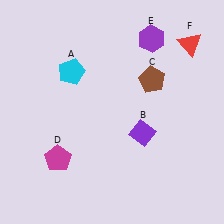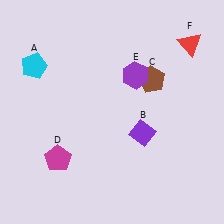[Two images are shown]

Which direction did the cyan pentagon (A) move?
The cyan pentagon (A) moved left.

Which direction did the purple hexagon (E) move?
The purple hexagon (E) moved down.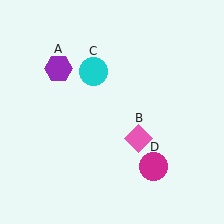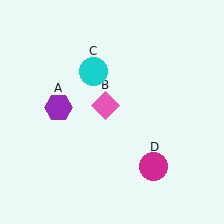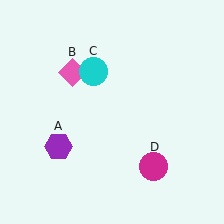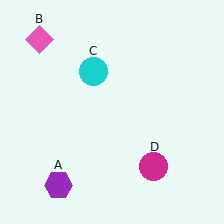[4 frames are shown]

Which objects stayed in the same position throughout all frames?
Cyan circle (object C) and magenta circle (object D) remained stationary.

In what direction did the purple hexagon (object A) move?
The purple hexagon (object A) moved down.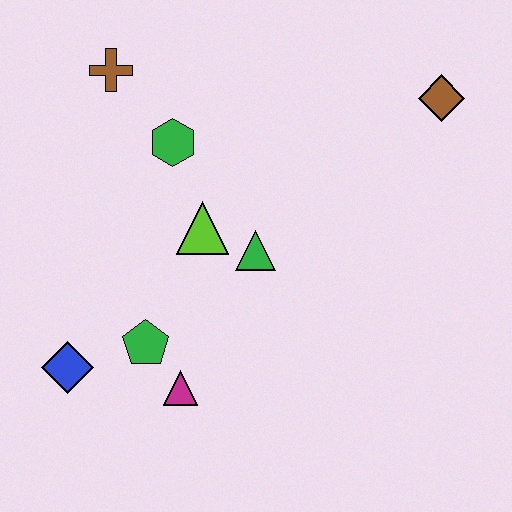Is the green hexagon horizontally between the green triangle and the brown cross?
Yes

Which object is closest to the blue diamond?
The green pentagon is closest to the blue diamond.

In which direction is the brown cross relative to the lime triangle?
The brown cross is above the lime triangle.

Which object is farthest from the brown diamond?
The blue diamond is farthest from the brown diamond.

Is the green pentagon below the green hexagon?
Yes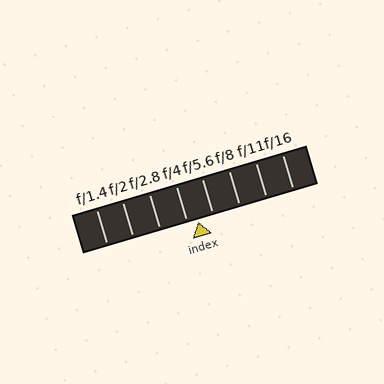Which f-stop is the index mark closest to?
The index mark is closest to f/4.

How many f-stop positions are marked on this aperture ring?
There are 8 f-stop positions marked.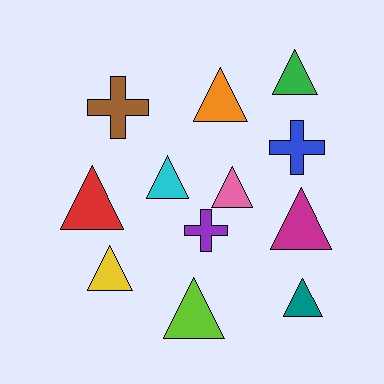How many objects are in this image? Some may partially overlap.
There are 12 objects.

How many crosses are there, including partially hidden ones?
There are 3 crosses.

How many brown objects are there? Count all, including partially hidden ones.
There is 1 brown object.